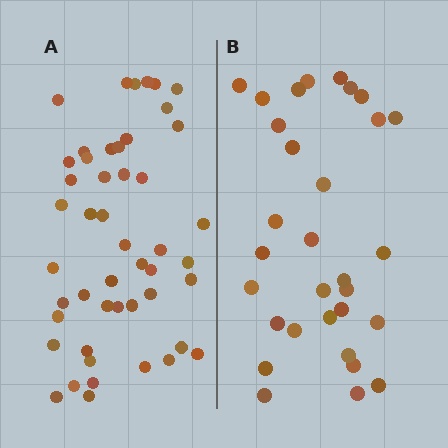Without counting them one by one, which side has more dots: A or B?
Region A (the left region) has more dots.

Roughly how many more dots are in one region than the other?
Region A has approximately 15 more dots than region B.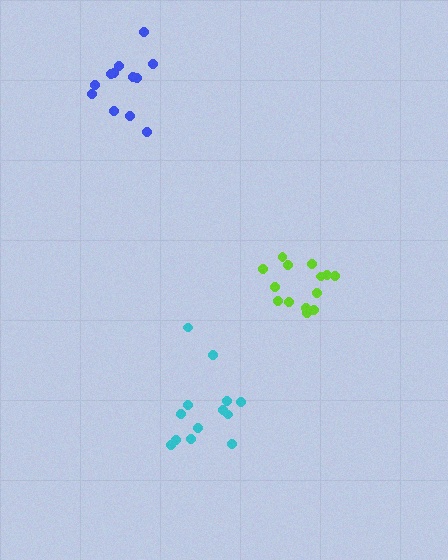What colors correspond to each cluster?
The clusters are colored: lime, cyan, blue.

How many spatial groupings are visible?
There are 3 spatial groupings.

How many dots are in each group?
Group 1: 14 dots, Group 2: 13 dots, Group 3: 12 dots (39 total).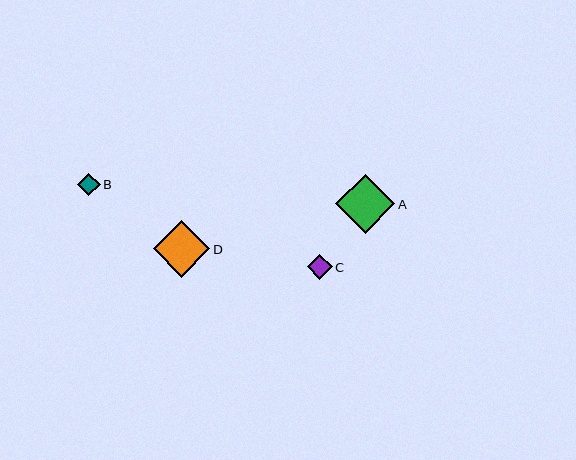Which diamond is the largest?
Diamond A is the largest with a size of approximately 59 pixels.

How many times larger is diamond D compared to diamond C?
Diamond D is approximately 2.3 times the size of diamond C.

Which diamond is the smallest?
Diamond B is the smallest with a size of approximately 23 pixels.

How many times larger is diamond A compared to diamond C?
Diamond A is approximately 2.4 times the size of diamond C.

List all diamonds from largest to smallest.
From largest to smallest: A, D, C, B.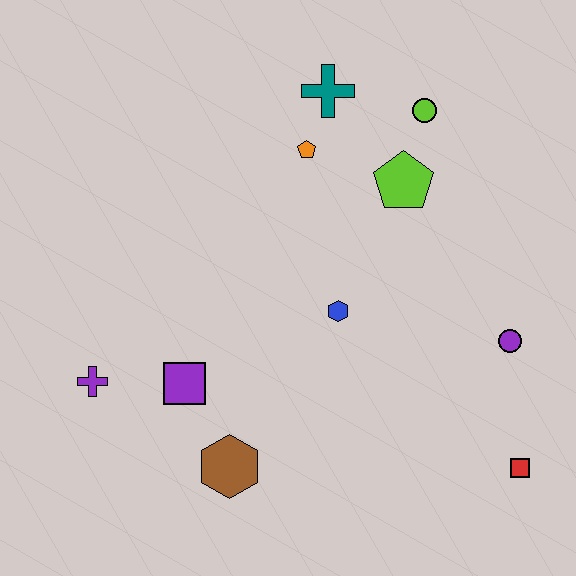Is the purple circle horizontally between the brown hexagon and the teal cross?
No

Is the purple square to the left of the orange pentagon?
Yes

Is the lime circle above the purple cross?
Yes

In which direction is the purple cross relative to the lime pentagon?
The purple cross is to the left of the lime pentagon.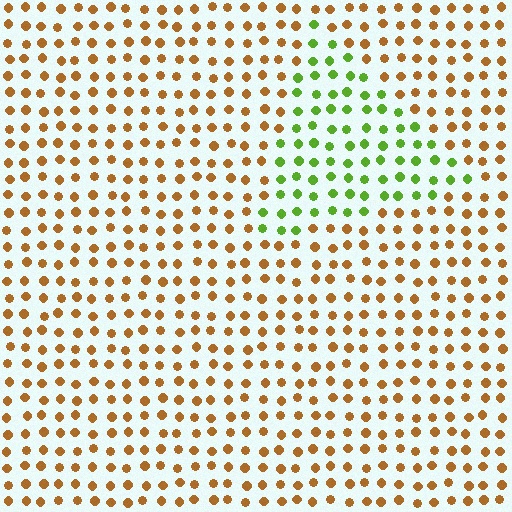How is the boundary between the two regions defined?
The boundary is defined purely by a slight shift in hue (about 68 degrees). Spacing, size, and orientation are identical on both sides.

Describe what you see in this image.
The image is filled with small brown elements in a uniform arrangement. A triangle-shaped region is visible where the elements are tinted to a slightly different hue, forming a subtle color boundary.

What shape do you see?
I see a triangle.